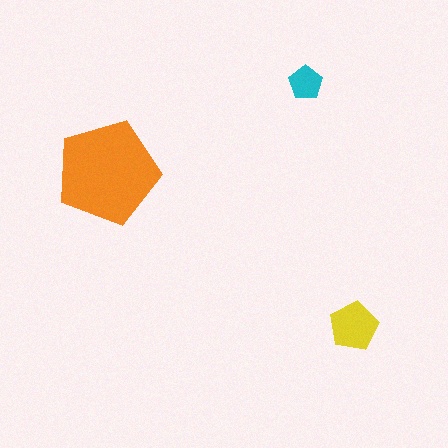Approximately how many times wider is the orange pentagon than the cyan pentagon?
About 3 times wider.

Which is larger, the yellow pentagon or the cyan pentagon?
The yellow one.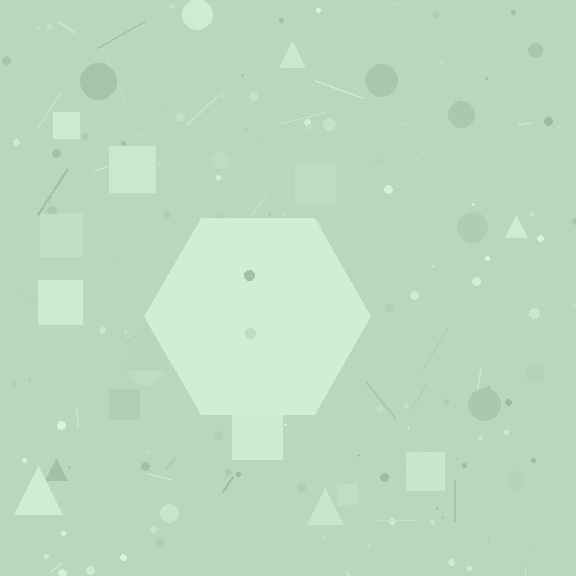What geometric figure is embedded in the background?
A hexagon is embedded in the background.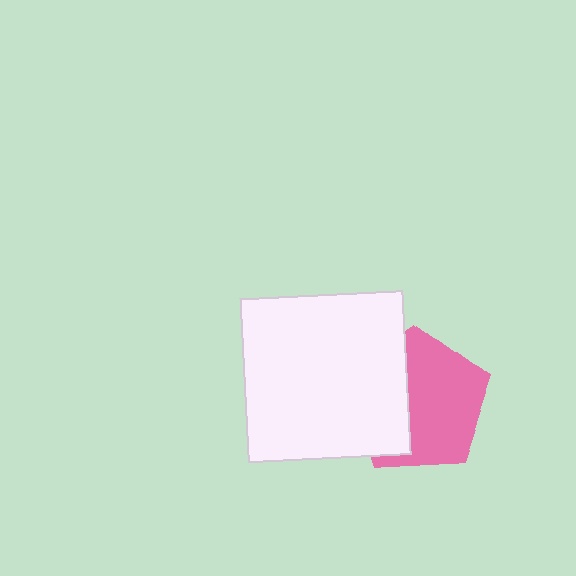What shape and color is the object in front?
The object in front is a white square.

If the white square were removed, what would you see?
You would see the complete pink pentagon.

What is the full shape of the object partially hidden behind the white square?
The partially hidden object is a pink pentagon.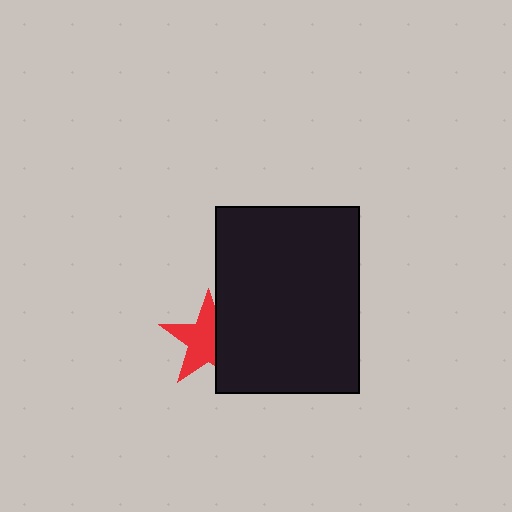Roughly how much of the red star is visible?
About half of it is visible (roughly 64%).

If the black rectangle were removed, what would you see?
You would see the complete red star.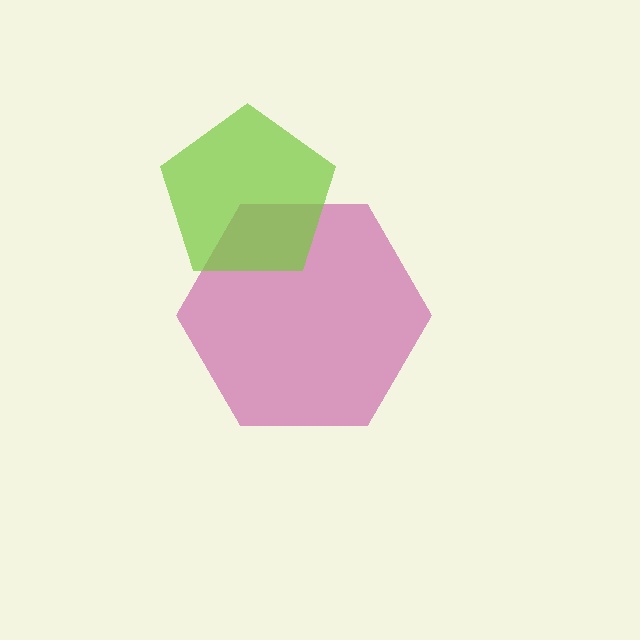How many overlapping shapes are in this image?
There are 2 overlapping shapes in the image.